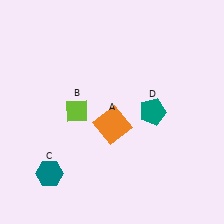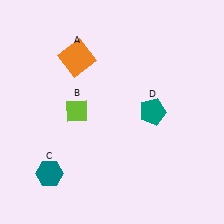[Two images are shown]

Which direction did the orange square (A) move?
The orange square (A) moved up.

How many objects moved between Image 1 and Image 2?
1 object moved between the two images.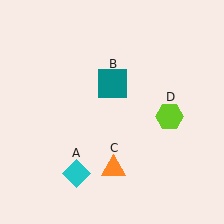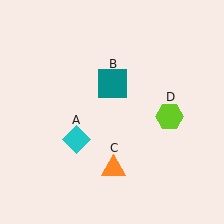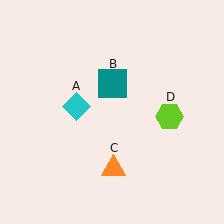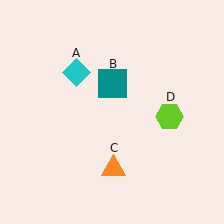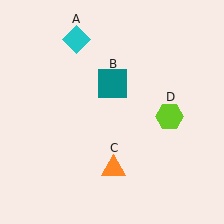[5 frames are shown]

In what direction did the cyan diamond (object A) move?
The cyan diamond (object A) moved up.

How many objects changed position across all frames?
1 object changed position: cyan diamond (object A).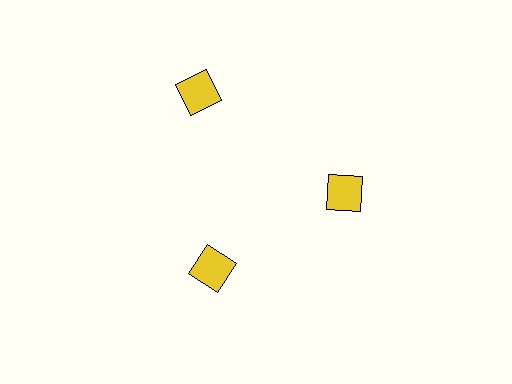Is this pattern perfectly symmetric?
No. The 3 yellow squares are arranged in a ring, but one element near the 11 o'clock position is pushed outward from the center, breaking the 3-fold rotational symmetry.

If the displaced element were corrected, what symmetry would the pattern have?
It would have 3-fold rotational symmetry — the pattern would map onto itself every 120 degrees.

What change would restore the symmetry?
The symmetry would be restored by moving it inward, back onto the ring so that all 3 squares sit at equal angles and equal distance from the center.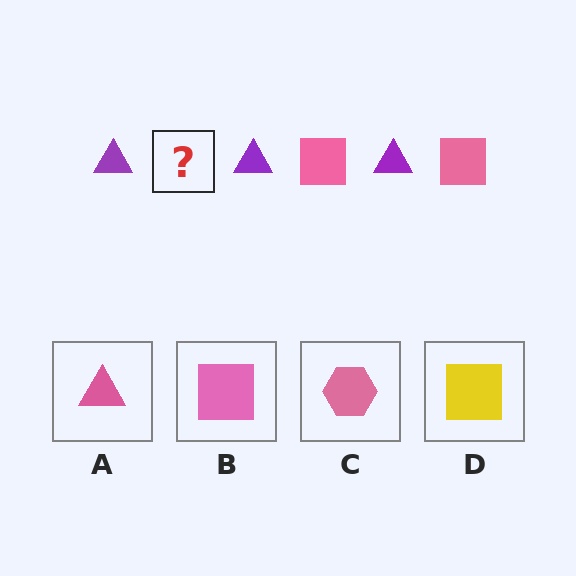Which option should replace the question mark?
Option B.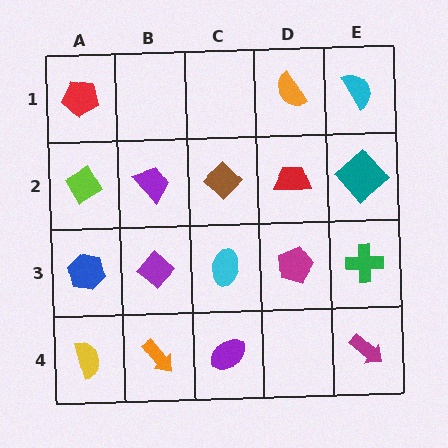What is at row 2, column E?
A teal diamond.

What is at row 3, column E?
A green cross.